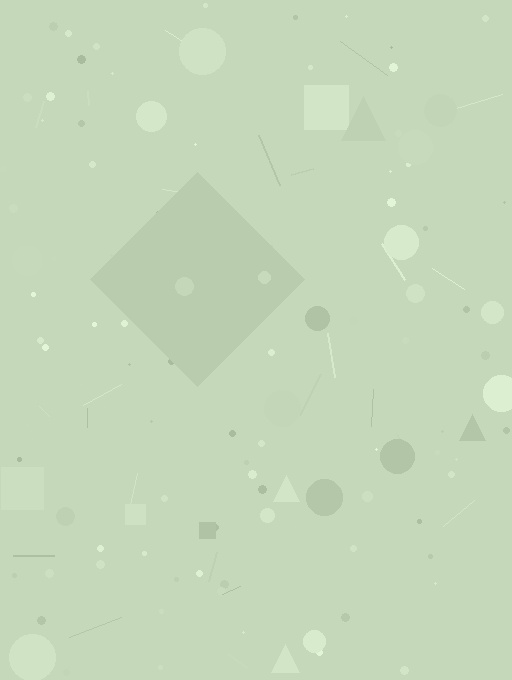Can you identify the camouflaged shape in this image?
The camouflaged shape is a diamond.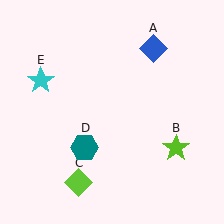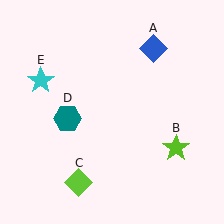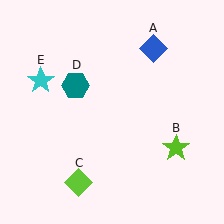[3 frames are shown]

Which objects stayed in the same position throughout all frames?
Blue diamond (object A) and lime star (object B) and lime diamond (object C) and cyan star (object E) remained stationary.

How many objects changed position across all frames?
1 object changed position: teal hexagon (object D).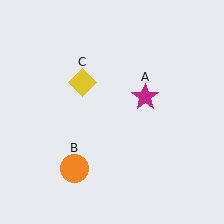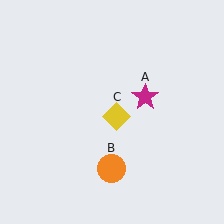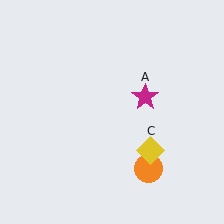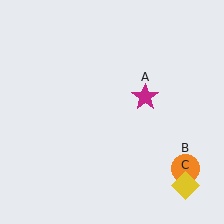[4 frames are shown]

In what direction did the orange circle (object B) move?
The orange circle (object B) moved right.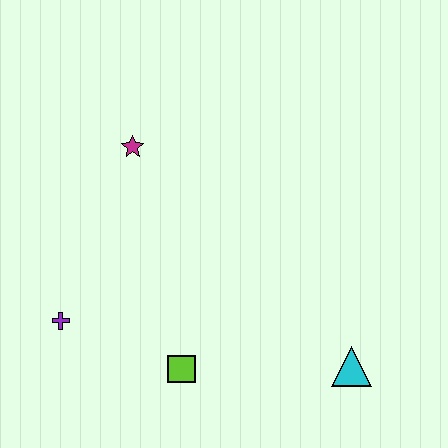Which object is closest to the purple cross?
The lime square is closest to the purple cross.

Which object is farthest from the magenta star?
The cyan triangle is farthest from the magenta star.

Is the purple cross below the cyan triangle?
No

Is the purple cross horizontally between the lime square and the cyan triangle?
No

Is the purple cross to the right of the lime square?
No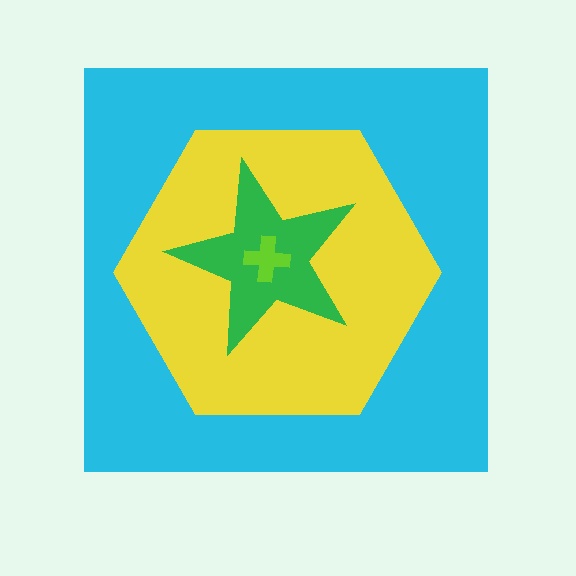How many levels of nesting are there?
4.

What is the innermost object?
The lime cross.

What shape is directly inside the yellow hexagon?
The green star.